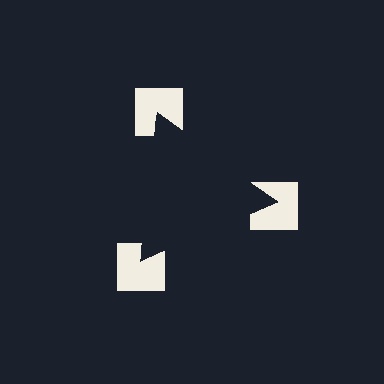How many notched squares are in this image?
There are 3 — one at each vertex of the illusory triangle.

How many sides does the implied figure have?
3 sides.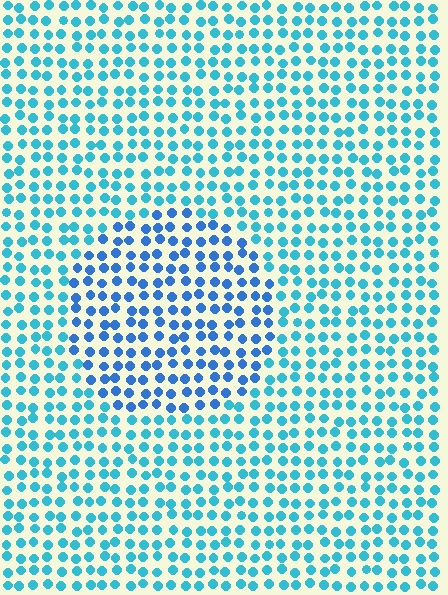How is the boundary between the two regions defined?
The boundary is defined purely by a slight shift in hue (about 28 degrees). Spacing, size, and orientation are identical on both sides.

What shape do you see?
I see a circle.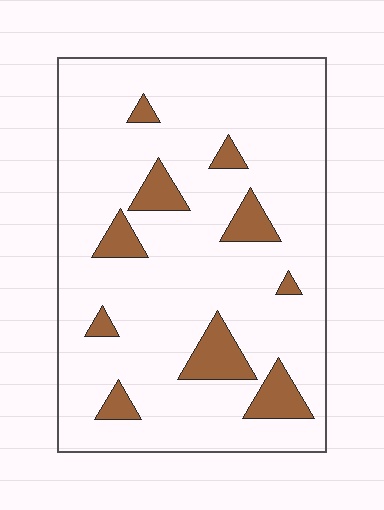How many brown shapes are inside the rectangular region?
10.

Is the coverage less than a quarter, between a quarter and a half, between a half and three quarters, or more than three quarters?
Less than a quarter.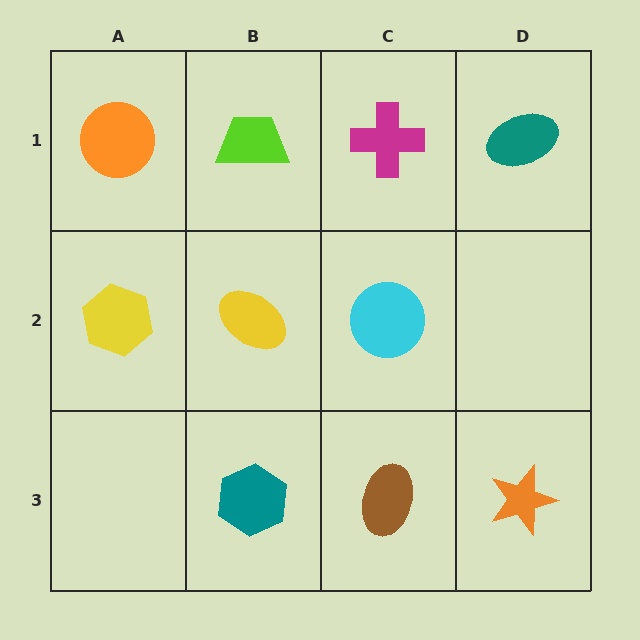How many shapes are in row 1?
4 shapes.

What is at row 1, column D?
A teal ellipse.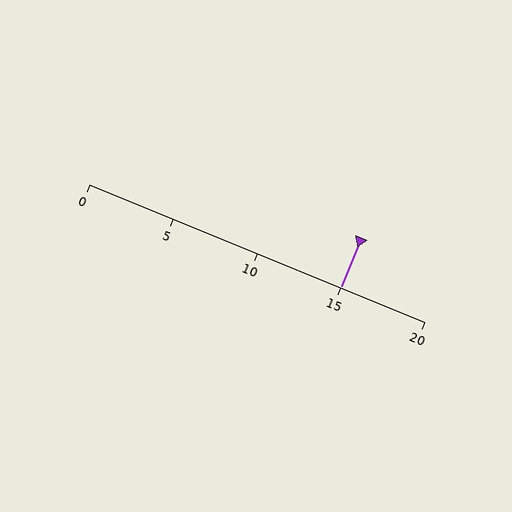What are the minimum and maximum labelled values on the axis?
The axis runs from 0 to 20.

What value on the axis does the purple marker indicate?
The marker indicates approximately 15.